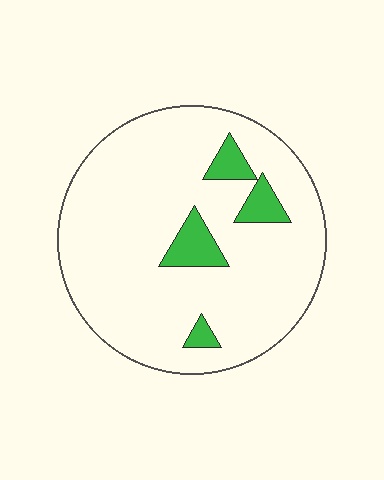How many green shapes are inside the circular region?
4.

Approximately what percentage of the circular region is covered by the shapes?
Approximately 10%.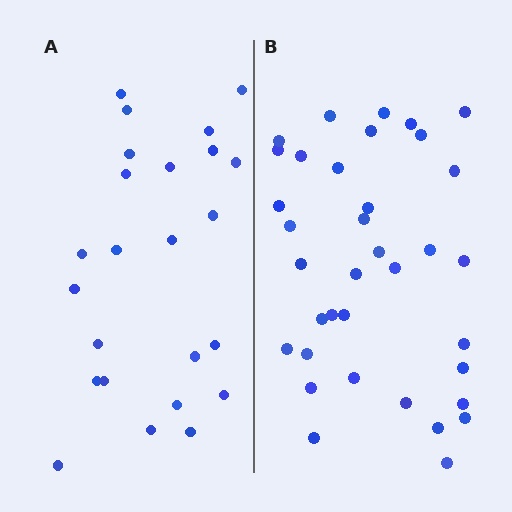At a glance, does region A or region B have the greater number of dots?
Region B (the right region) has more dots.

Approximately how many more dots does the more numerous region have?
Region B has roughly 12 or so more dots than region A.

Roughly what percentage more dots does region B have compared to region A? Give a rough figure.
About 50% more.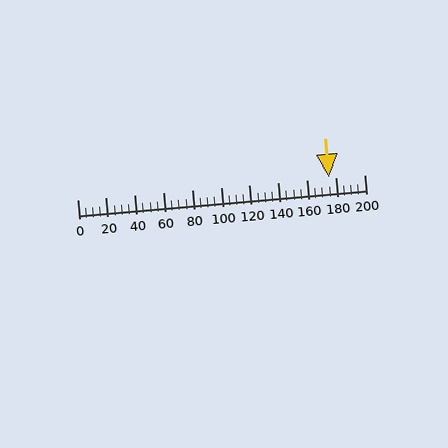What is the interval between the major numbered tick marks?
The major tick marks are spaced 20 units apart.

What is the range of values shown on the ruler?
The ruler shows values from 0 to 200.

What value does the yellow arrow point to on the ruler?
The yellow arrow points to approximately 175.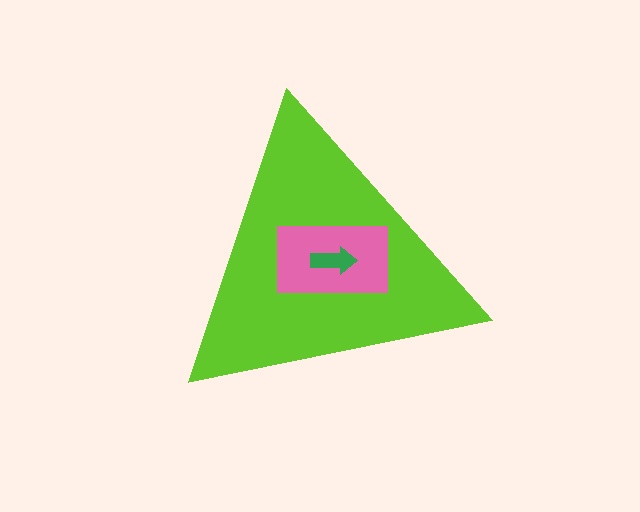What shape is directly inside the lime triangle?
The pink rectangle.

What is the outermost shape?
The lime triangle.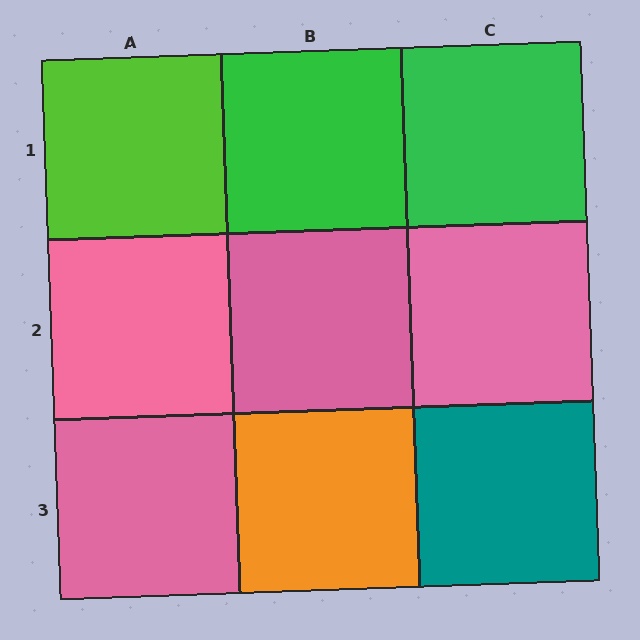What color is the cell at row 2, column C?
Pink.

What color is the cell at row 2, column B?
Pink.